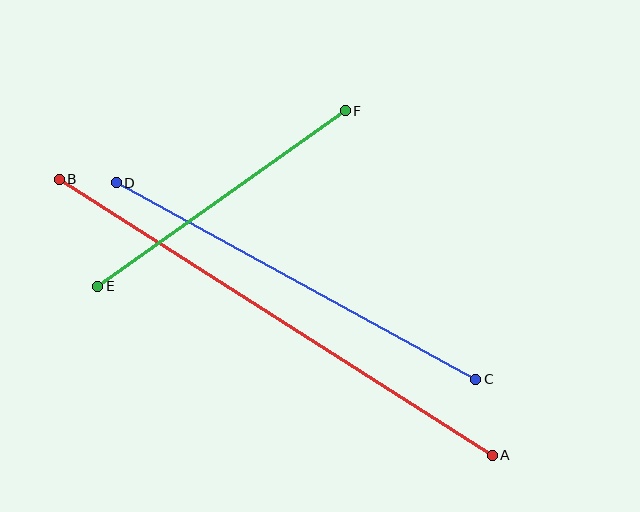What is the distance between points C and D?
The distance is approximately 409 pixels.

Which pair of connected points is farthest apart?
Points A and B are farthest apart.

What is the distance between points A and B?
The distance is approximately 513 pixels.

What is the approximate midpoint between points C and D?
The midpoint is at approximately (296, 281) pixels.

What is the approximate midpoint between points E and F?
The midpoint is at approximately (221, 199) pixels.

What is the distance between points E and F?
The distance is approximately 303 pixels.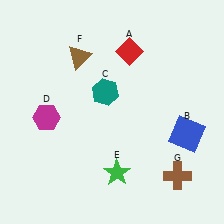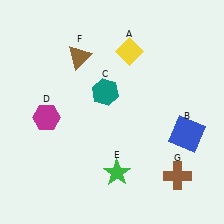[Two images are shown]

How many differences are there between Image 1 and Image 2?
There is 1 difference between the two images.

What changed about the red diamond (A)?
In Image 1, A is red. In Image 2, it changed to yellow.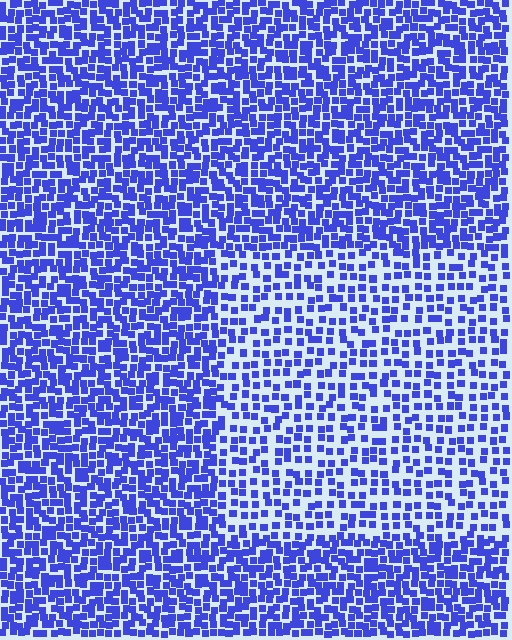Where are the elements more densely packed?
The elements are more densely packed outside the rectangle boundary.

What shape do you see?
I see a rectangle.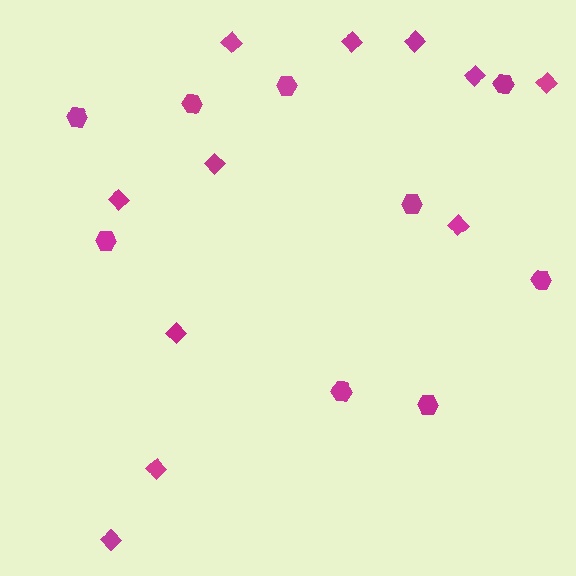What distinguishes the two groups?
There are 2 groups: one group of diamonds (11) and one group of hexagons (9).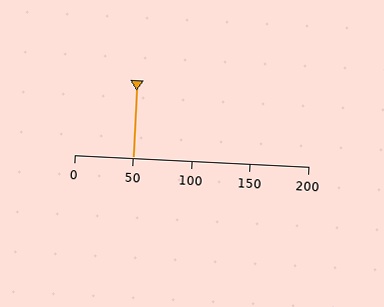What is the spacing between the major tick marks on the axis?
The major ticks are spaced 50 apart.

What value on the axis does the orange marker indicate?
The marker indicates approximately 50.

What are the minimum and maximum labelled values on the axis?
The axis runs from 0 to 200.